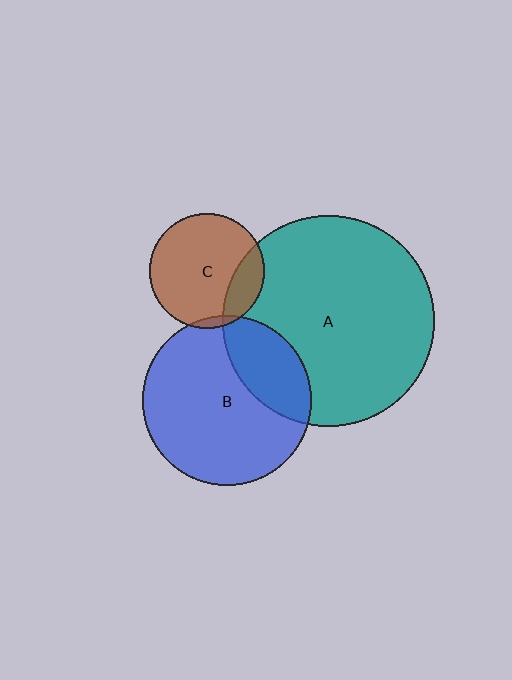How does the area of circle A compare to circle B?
Approximately 1.6 times.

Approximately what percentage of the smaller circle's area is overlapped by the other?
Approximately 20%.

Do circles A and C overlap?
Yes.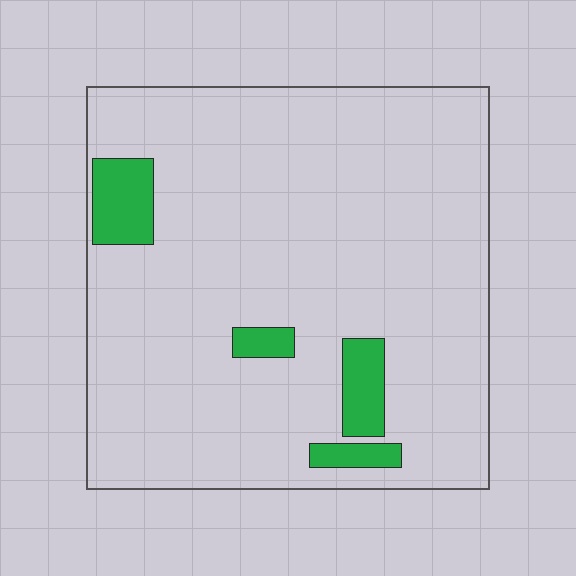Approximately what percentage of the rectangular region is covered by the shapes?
Approximately 10%.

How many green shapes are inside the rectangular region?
4.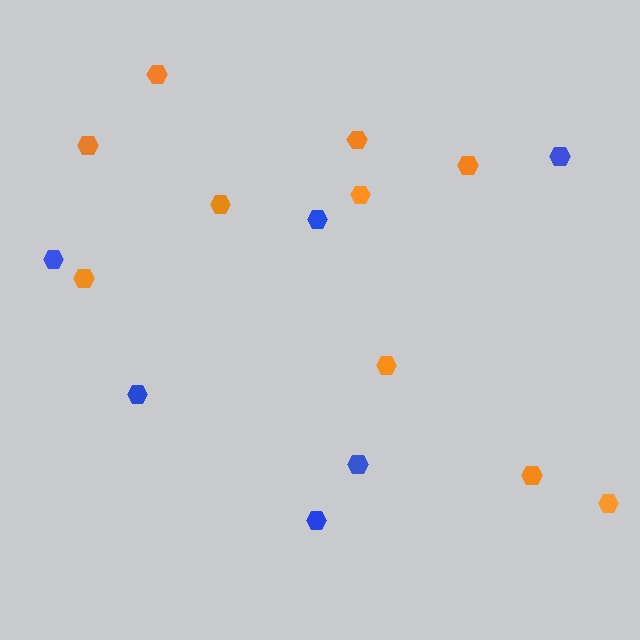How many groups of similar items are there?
There are 2 groups: one group of orange hexagons (10) and one group of blue hexagons (6).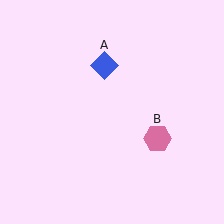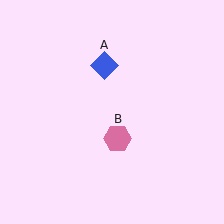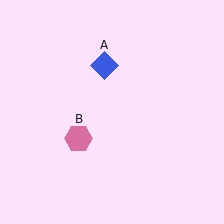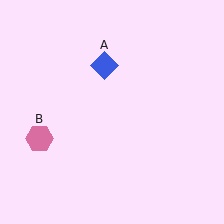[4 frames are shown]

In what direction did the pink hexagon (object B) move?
The pink hexagon (object B) moved left.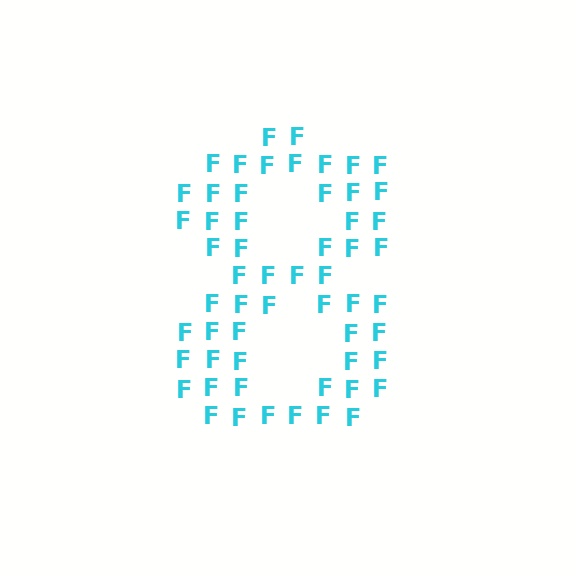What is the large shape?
The large shape is the digit 8.